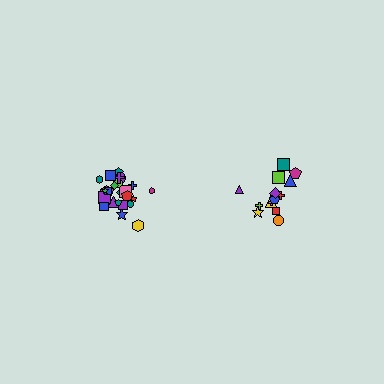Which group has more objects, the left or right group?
The left group.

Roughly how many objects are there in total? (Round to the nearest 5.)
Roughly 40 objects in total.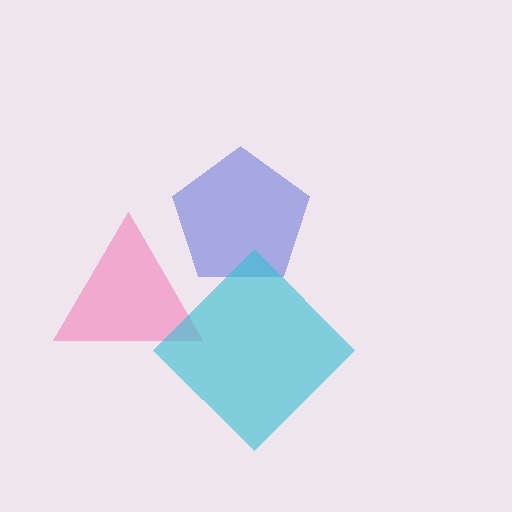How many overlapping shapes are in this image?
There are 3 overlapping shapes in the image.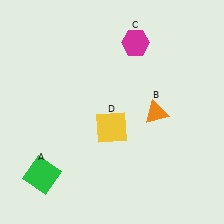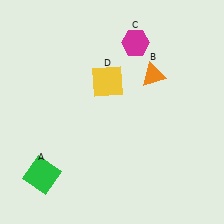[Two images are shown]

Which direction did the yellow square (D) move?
The yellow square (D) moved up.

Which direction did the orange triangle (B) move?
The orange triangle (B) moved up.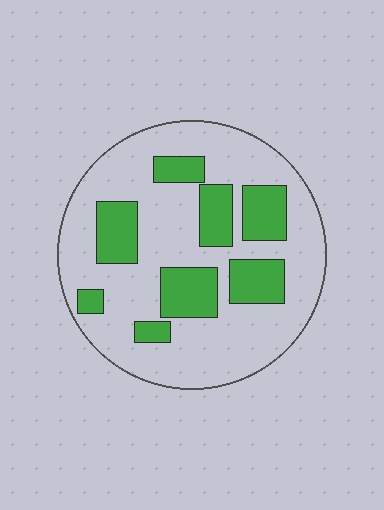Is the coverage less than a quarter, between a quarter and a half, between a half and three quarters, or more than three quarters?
Between a quarter and a half.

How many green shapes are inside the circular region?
8.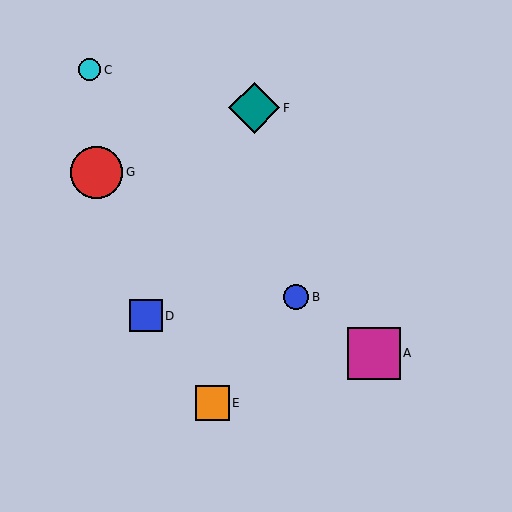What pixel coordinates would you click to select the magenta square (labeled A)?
Click at (374, 353) to select the magenta square A.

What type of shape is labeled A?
Shape A is a magenta square.